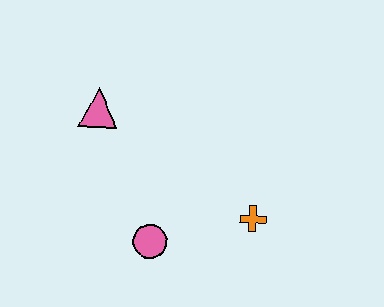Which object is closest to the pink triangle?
The pink circle is closest to the pink triangle.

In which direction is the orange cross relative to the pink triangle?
The orange cross is to the right of the pink triangle.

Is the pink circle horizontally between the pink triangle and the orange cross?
Yes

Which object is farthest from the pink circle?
The pink triangle is farthest from the pink circle.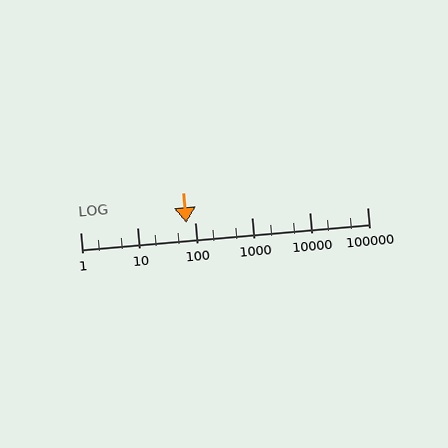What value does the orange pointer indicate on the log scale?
The pointer indicates approximately 70.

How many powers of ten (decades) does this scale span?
The scale spans 5 decades, from 1 to 100000.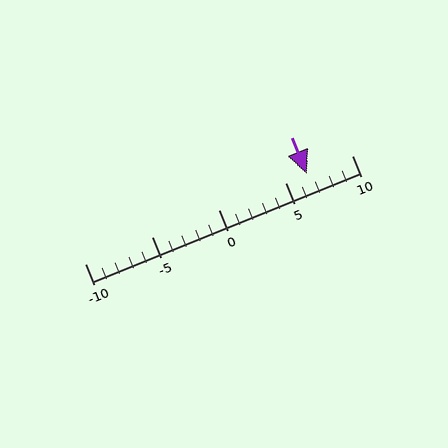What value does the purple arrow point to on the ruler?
The purple arrow points to approximately 7.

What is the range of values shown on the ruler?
The ruler shows values from -10 to 10.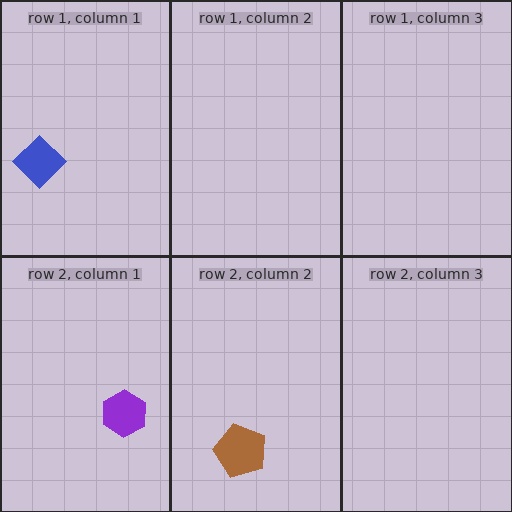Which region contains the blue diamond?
The row 1, column 1 region.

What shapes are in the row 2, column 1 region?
The purple hexagon.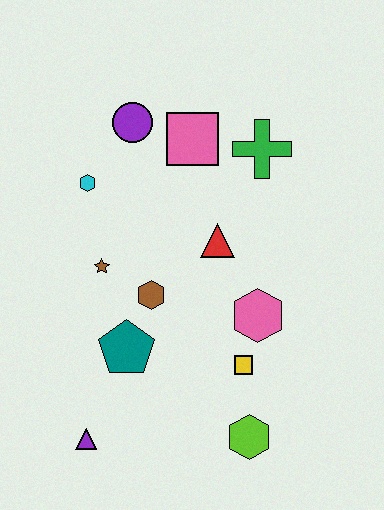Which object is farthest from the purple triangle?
The green cross is farthest from the purple triangle.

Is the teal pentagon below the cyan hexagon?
Yes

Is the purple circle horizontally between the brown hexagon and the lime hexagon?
No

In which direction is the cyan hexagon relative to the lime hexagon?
The cyan hexagon is above the lime hexagon.